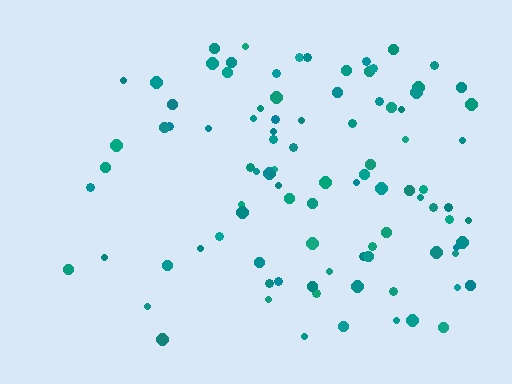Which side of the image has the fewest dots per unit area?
The left.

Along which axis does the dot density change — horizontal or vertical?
Horizontal.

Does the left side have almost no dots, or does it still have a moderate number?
Still a moderate number, just noticeably fewer than the right.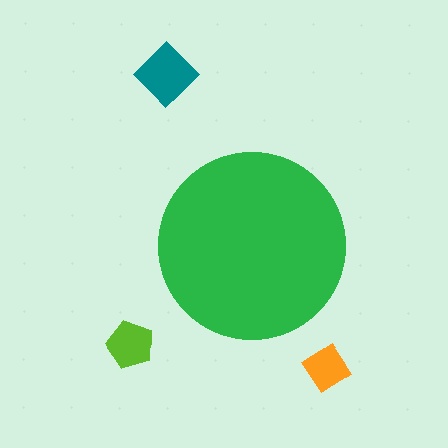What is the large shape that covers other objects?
A green circle.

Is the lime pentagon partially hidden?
No, the lime pentagon is fully visible.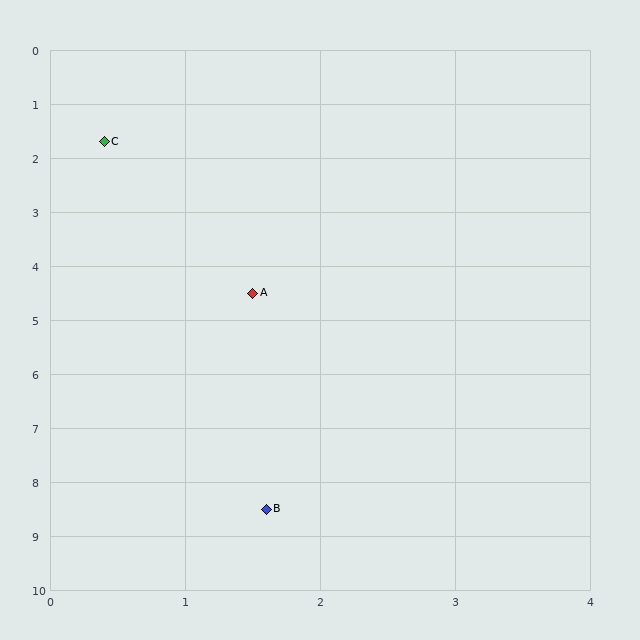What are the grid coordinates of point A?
Point A is at approximately (1.5, 4.5).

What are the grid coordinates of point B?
Point B is at approximately (1.6, 8.5).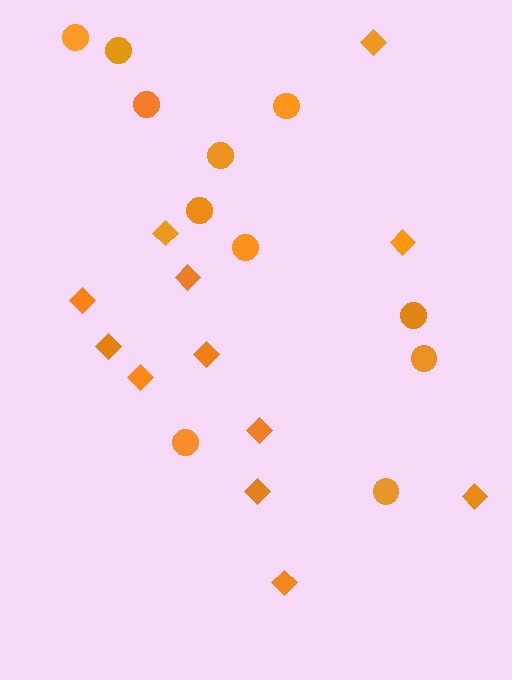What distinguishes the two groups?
There are 2 groups: one group of circles (11) and one group of diamonds (12).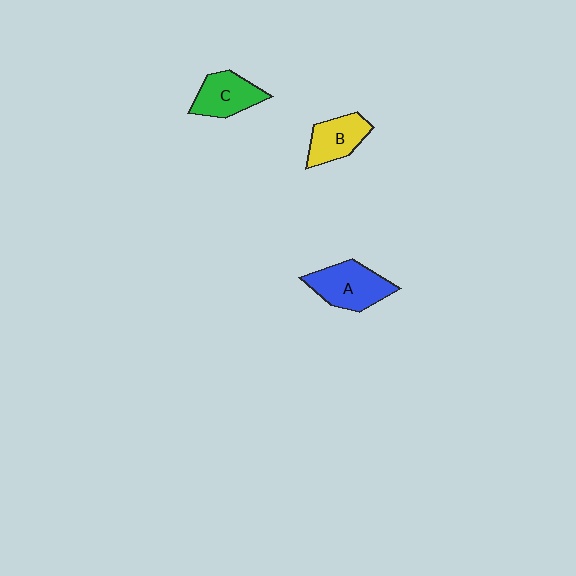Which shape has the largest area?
Shape A (blue).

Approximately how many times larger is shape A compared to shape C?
Approximately 1.2 times.